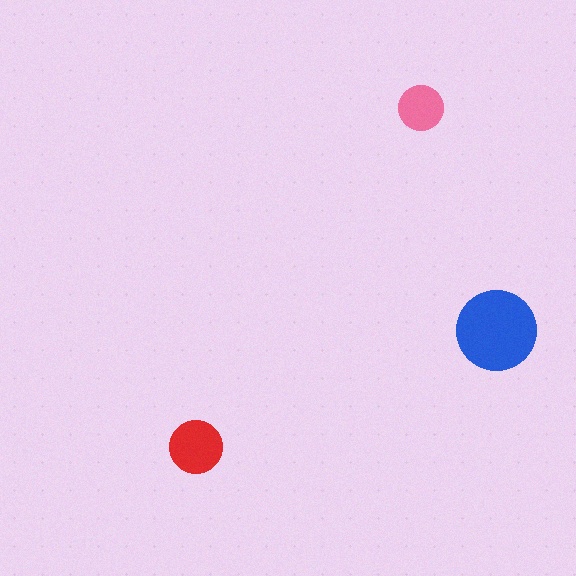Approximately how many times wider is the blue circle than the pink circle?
About 2 times wider.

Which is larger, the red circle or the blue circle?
The blue one.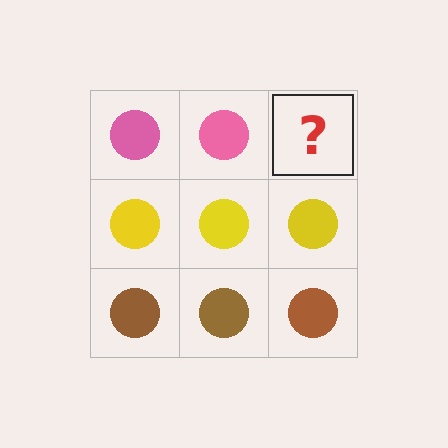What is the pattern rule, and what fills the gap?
The rule is that each row has a consistent color. The gap should be filled with a pink circle.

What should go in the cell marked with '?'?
The missing cell should contain a pink circle.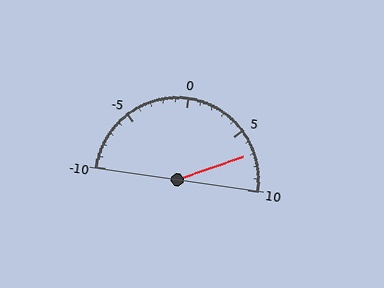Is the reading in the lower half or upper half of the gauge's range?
The reading is in the upper half of the range (-10 to 10).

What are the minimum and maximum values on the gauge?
The gauge ranges from -10 to 10.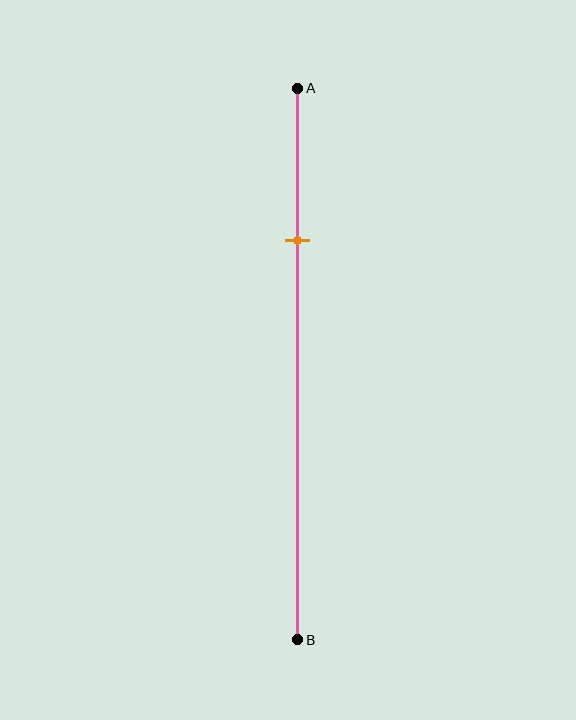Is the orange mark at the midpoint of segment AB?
No, the mark is at about 30% from A, not at the 50% midpoint.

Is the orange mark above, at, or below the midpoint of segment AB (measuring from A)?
The orange mark is above the midpoint of segment AB.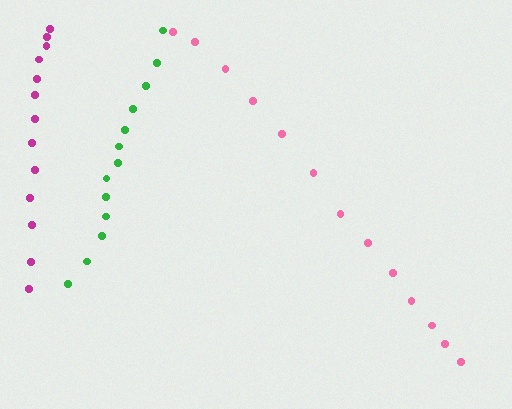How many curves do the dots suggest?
There are 3 distinct paths.